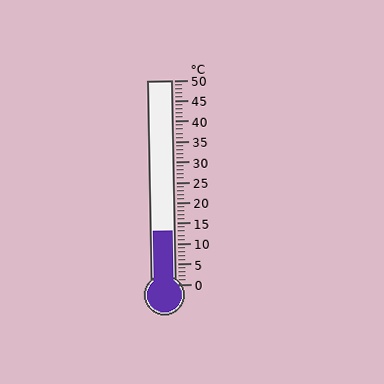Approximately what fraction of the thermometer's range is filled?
The thermometer is filled to approximately 25% of its range.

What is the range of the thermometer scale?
The thermometer scale ranges from 0°C to 50°C.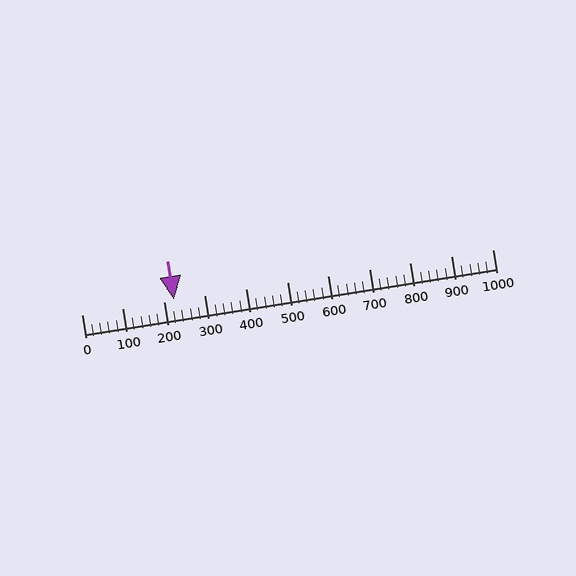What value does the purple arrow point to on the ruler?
The purple arrow points to approximately 226.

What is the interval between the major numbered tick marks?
The major tick marks are spaced 100 units apart.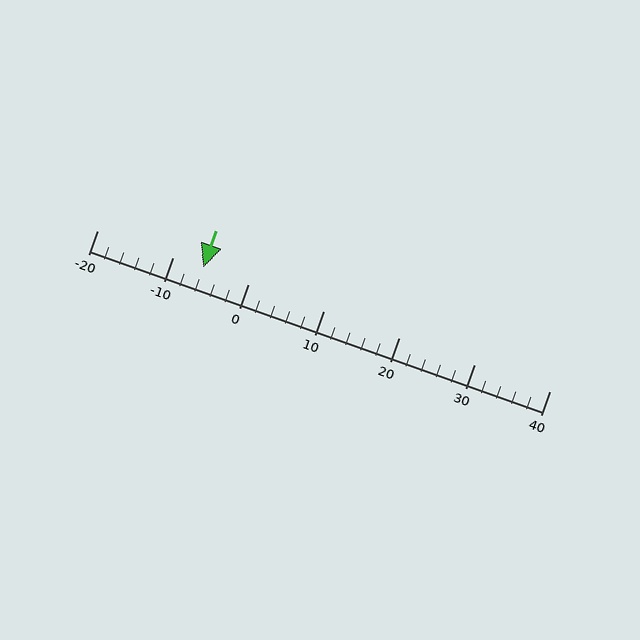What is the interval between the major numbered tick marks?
The major tick marks are spaced 10 units apart.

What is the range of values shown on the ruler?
The ruler shows values from -20 to 40.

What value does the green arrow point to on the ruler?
The green arrow points to approximately -6.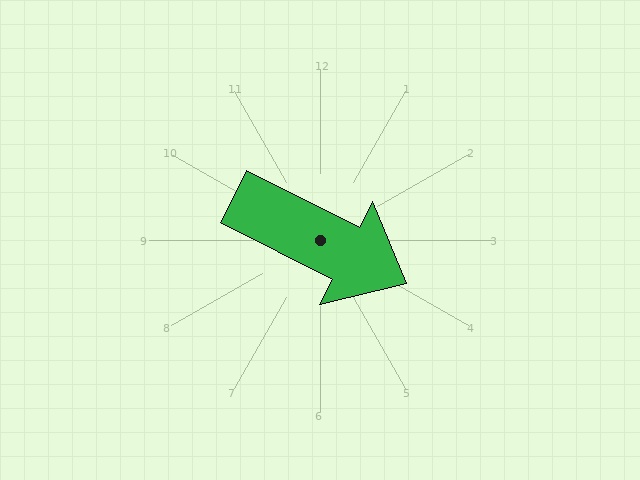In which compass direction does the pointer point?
Southeast.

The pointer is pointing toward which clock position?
Roughly 4 o'clock.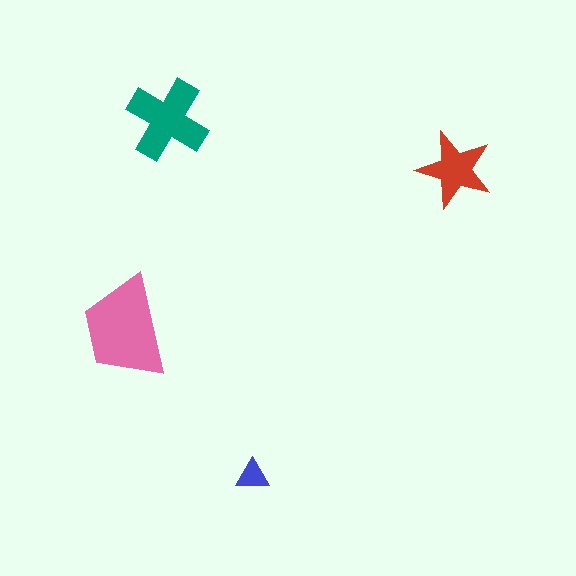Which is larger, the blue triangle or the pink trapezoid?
The pink trapezoid.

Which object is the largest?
The pink trapezoid.